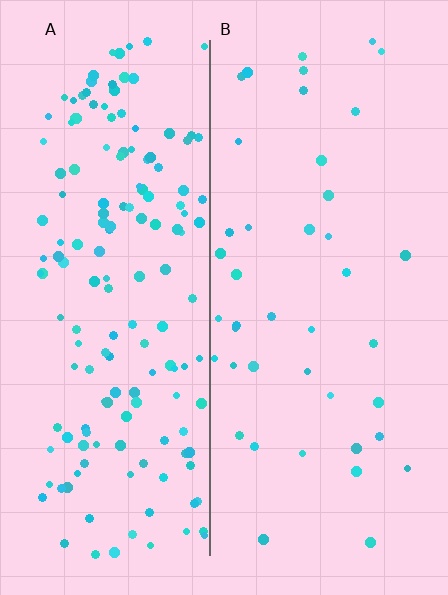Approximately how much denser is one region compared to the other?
Approximately 3.9× — region A over region B.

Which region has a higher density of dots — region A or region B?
A (the left).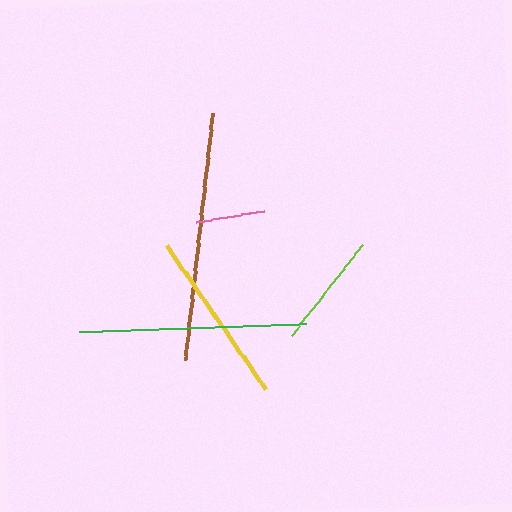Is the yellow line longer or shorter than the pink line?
The yellow line is longer than the pink line.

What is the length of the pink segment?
The pink segment is approximately 69 pixels long.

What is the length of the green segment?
The green segment is approximately 228 pixels long.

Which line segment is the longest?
The brown line is the longest at approximately 248 pixels.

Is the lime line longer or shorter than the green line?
The green line is longer than the lime line.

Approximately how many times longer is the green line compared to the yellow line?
The green line is approximately 1.3 times the length of the yellow line.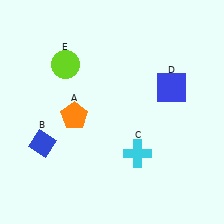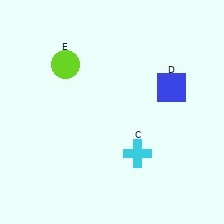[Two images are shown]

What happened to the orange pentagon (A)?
The orange pentagon (A) was removed in Image 2. It was in the bottom-left area of Image 1.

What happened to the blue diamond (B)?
The blue diamond (B) was removed in Image 2. It was in the bottom-left area of Image 1.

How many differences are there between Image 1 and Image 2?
There are 2 differences between the two images.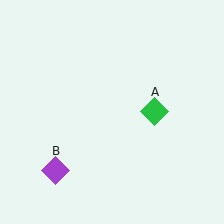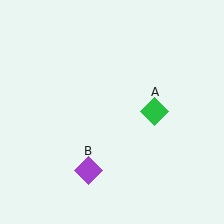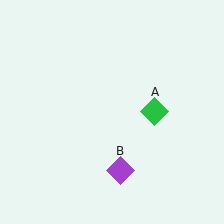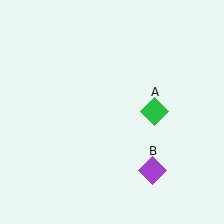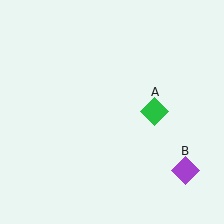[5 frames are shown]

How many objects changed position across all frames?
1 object changed position: purple diamond (object B).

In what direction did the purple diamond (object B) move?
The purple diamond (object B) moved right.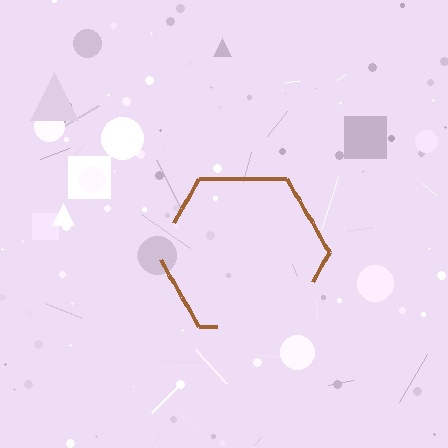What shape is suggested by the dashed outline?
The dashed outline suggests a hexagon.